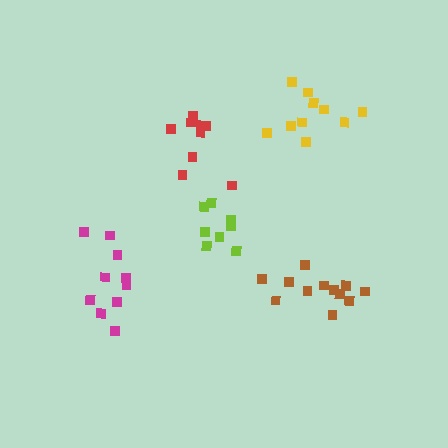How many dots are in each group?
Group 1: 10 dots, Group 2: 12 dots, Group 3: 9 dots, Group 4: 10 dots, Group 5: 8 dots (49 total).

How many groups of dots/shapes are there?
There are 5 groups.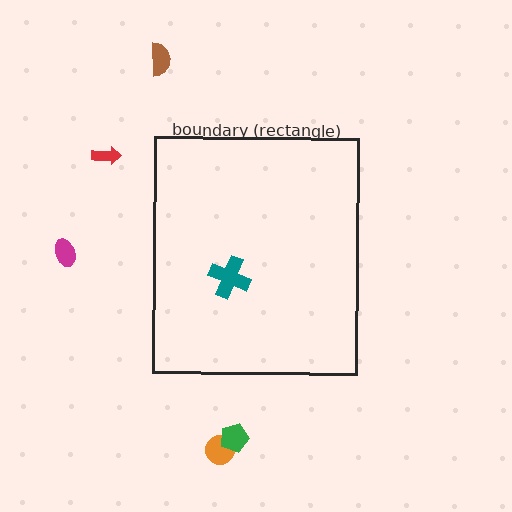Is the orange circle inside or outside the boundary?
Outside.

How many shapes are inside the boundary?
1 inside, 5 outside.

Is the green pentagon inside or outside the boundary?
Outside.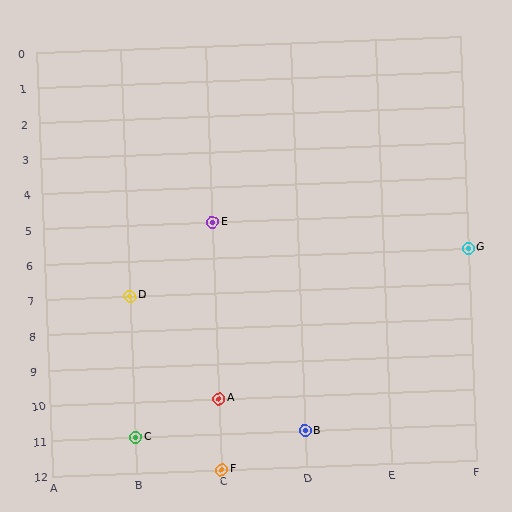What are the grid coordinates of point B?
Point B is at grid coordinates (D, 11).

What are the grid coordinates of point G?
Point G is at grid coordinates (F, 6).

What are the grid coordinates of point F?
Point F is at grid coordinates (C, 12).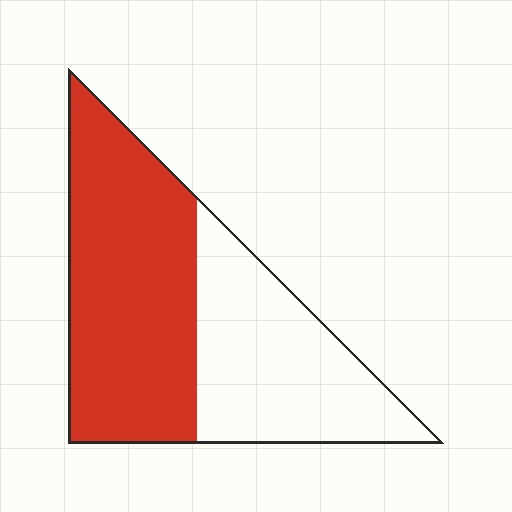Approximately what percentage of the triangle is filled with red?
Approximately 55%.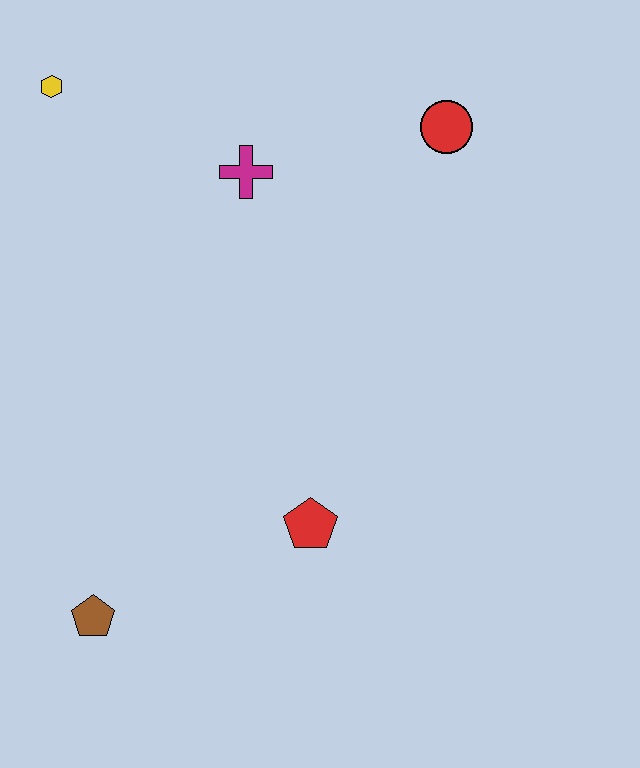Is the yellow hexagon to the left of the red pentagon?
Yes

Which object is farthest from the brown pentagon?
The red circle is farthest from the brown pentagon.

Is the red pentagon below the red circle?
Yes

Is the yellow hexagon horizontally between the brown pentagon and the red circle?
No